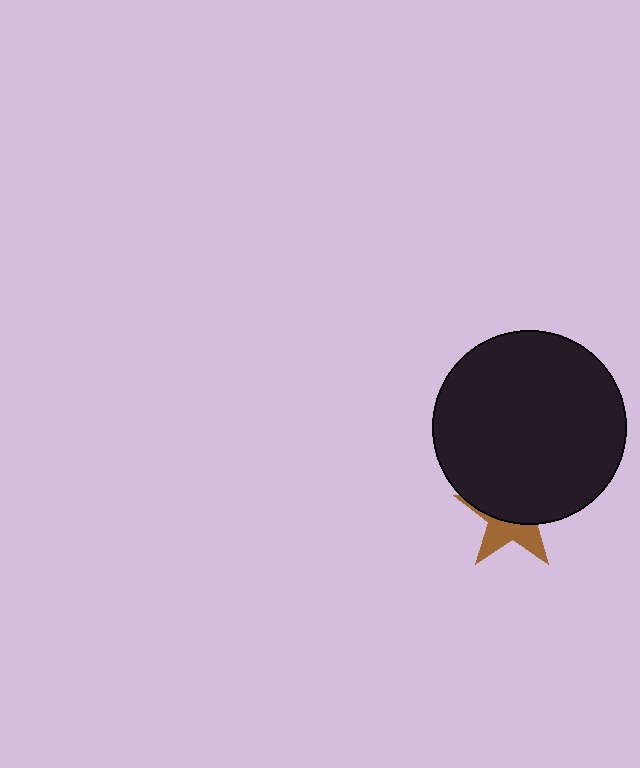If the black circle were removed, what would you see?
You would see the complete brown star.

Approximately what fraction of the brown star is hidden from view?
Roughly 60% of the brown star is hidden behind the black circle.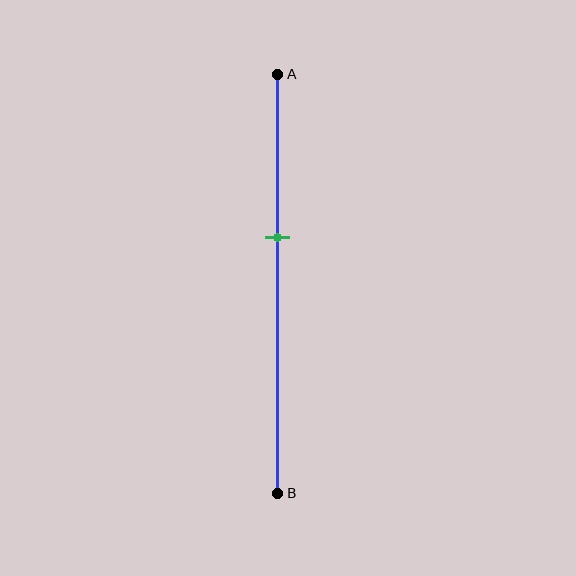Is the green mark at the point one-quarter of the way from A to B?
No, the mark is at about 40% from A, not at the 25% one-quarter point.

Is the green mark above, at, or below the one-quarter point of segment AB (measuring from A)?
The green mark is below the one-quarter point of segment AB.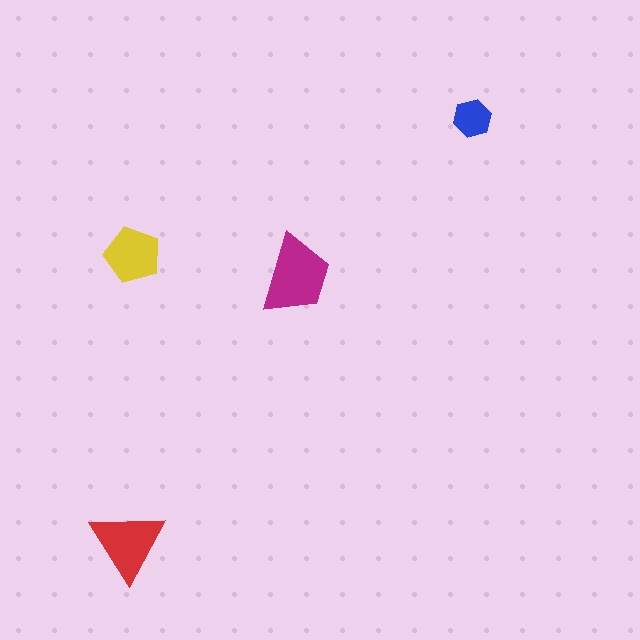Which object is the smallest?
The blue hexagon.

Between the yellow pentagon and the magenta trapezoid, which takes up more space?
The magenta trapezoid.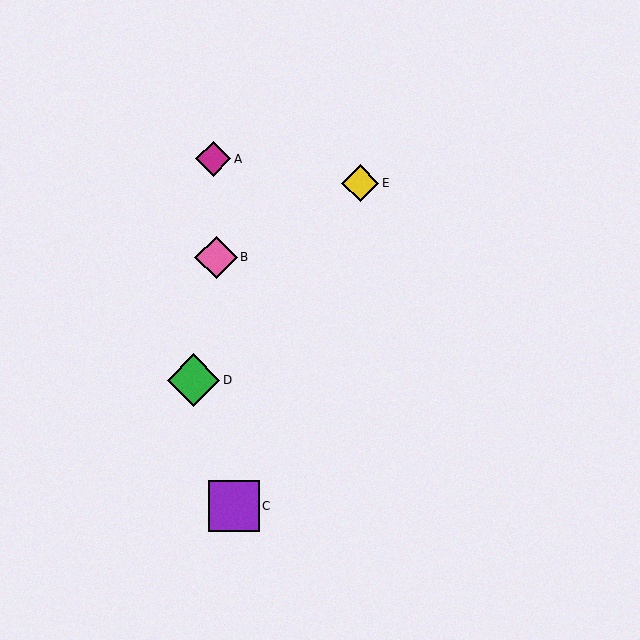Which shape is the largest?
The green diamond (labeled D) is the largest.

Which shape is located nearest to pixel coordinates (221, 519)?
The purple square (labeled C) at (234, 506) is nearest to that location.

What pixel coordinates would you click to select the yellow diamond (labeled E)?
Click at (360, 183) to select the yellow diamond E.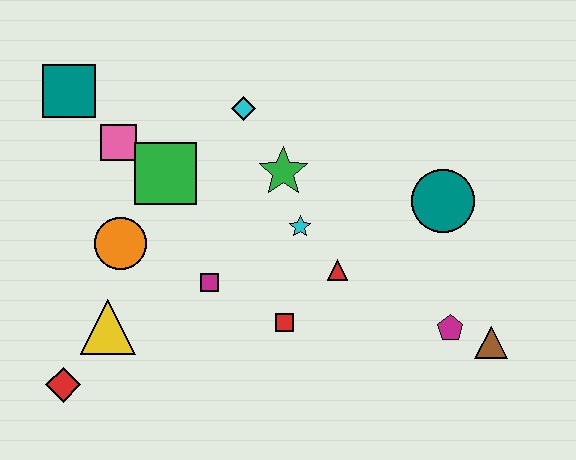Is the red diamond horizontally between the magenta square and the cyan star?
No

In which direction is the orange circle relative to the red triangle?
The orange circle is to the left of the red triangle.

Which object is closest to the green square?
The pink square is closest to the green square.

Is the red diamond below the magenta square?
Yes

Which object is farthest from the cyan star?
The red diamond is farthest from the cyan star.